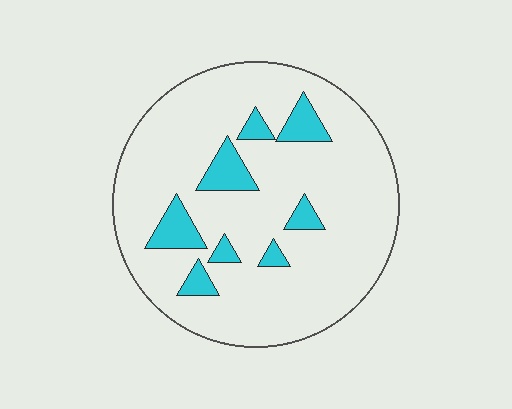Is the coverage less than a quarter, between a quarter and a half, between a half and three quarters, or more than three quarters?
Less than a quarter.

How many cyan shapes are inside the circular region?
8.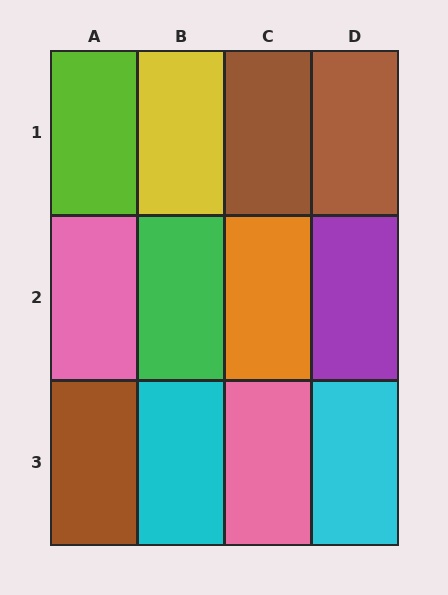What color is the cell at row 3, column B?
Cyan.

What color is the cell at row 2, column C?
Orange.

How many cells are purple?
1 cell is purple.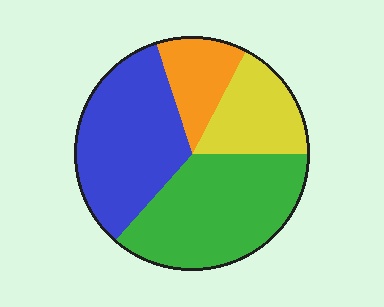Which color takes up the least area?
Orange, at roughly 15%.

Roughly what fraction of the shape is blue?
Blue takes up about one third (1/3) of the shape.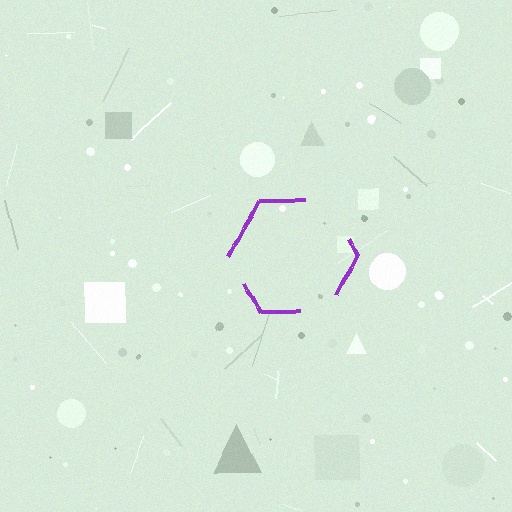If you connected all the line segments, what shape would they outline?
They would outline a hexagon.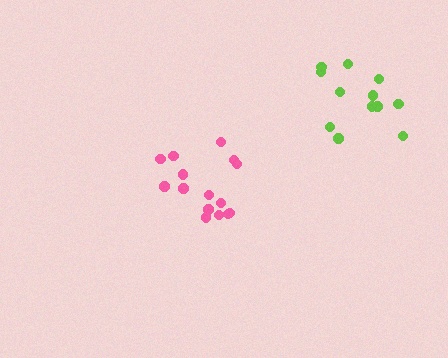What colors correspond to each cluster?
The clusters are colored: pink, lime.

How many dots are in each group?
Group 1: 15 dots, Group 2: 12 dots (27 total).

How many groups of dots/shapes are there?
There are 2 groups.